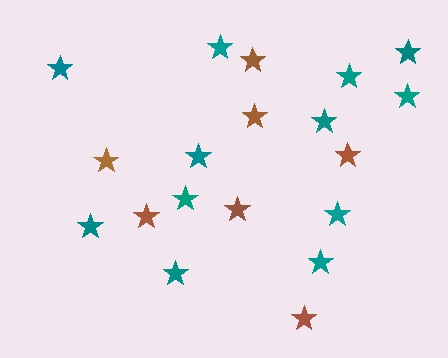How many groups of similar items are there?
There are 2 groups: one group of brown stars (7) and one group of teal stars (12).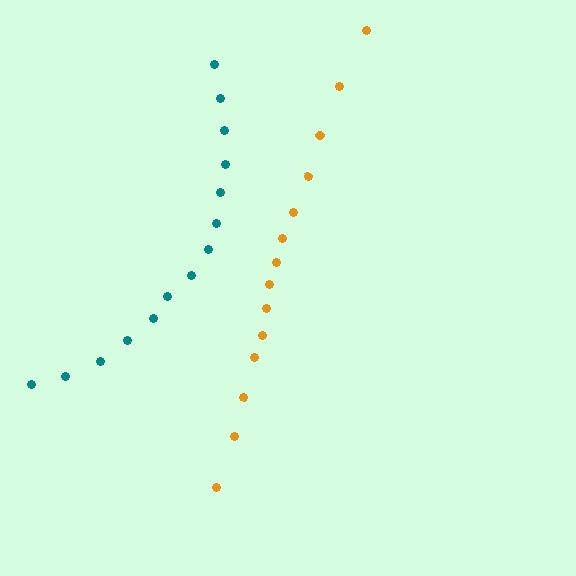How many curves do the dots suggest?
There are 2 distinct paths.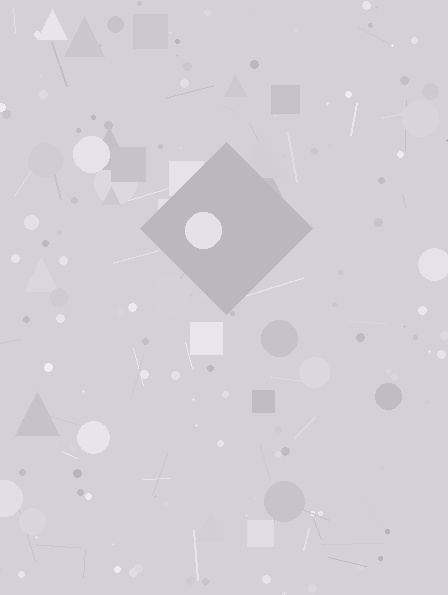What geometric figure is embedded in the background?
A diamond is embedded in the background.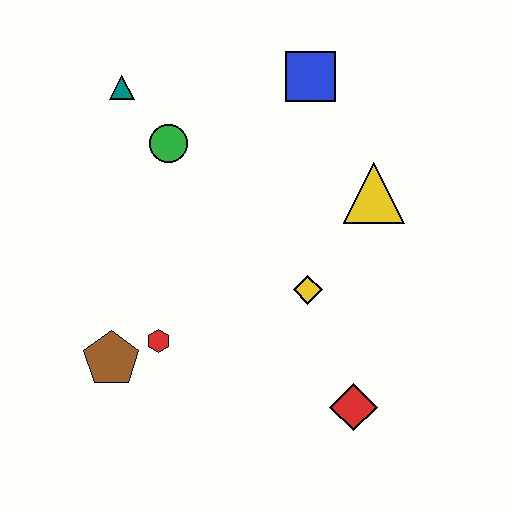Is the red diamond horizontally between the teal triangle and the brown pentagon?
No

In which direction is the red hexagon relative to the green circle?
The red hexagon is below the green circle.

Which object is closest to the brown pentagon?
The red hexagon is closest to the brown pentagon.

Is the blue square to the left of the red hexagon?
No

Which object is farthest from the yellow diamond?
The teal triangle is farthest from the yellow diamond.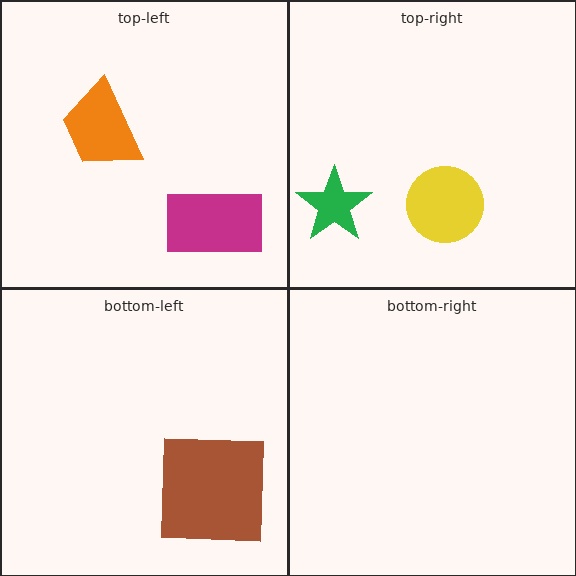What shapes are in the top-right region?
The yellow circle, the green star.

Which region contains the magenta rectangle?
The top-left region.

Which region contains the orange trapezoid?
The top-left region.